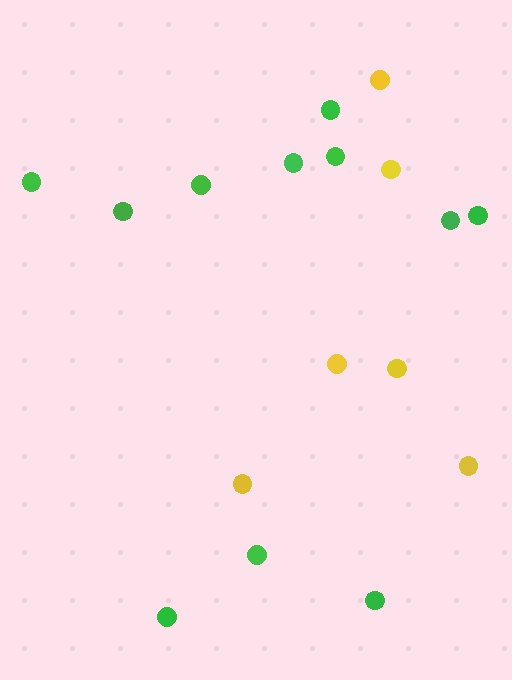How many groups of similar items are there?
There are 2 groups: one group of yellow circles (6) and one group of green circles (11).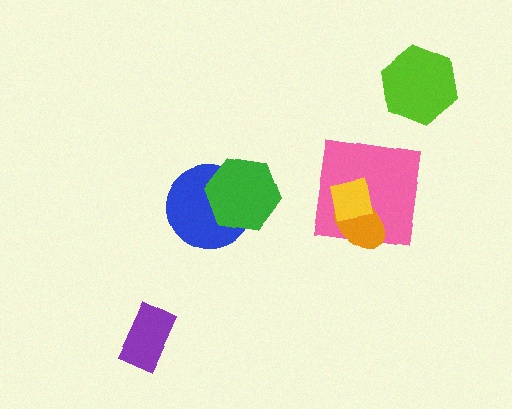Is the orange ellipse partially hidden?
Yes, it is partially covered by another shape.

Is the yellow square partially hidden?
No, no other shape covers it.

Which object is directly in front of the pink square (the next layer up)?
The orange ellipse is directly in front of the pink square.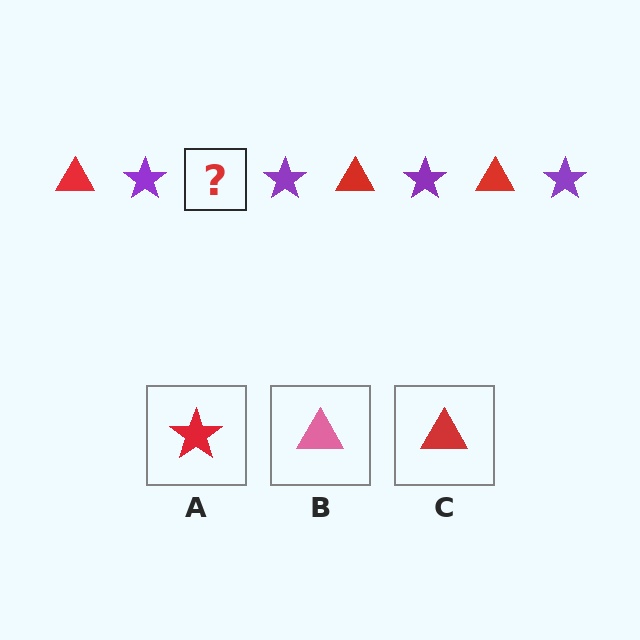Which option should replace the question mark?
Option C.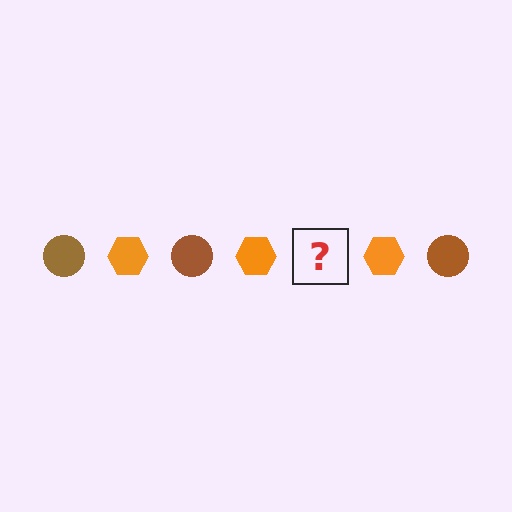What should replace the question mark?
The question mark should be replaced with a brown circle.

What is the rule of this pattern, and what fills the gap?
The rule is that the pattern alternates between brown circle and orange hexagon. The gap should be filled with a brown circle.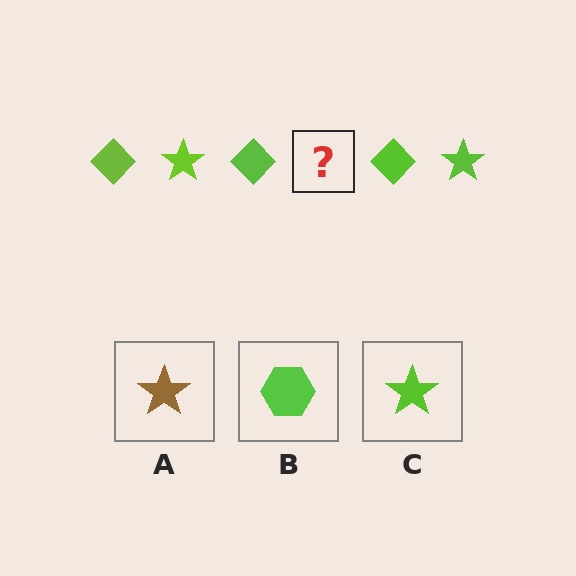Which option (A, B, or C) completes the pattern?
C.